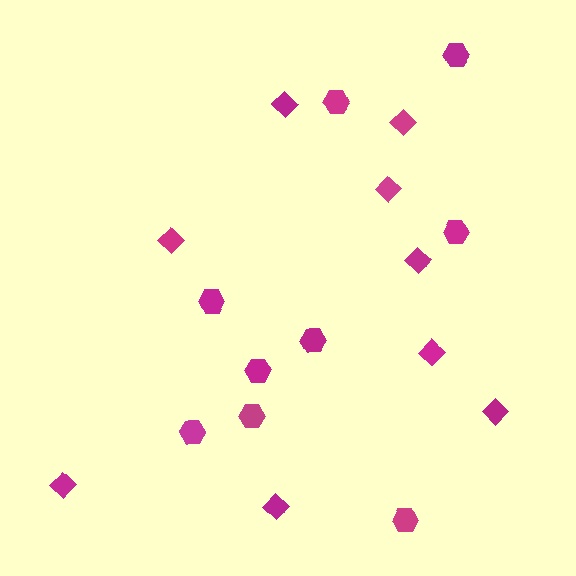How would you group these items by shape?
There are 2 groups: one group of hexagons (9) and one group of diamonds (9).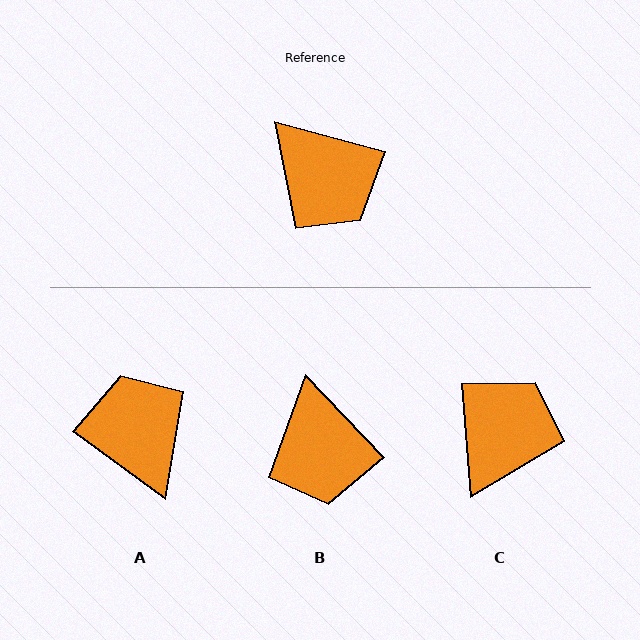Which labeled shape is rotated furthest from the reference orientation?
A, about 160 degrees away.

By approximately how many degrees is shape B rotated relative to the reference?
Approximately 31 degrees clockwise.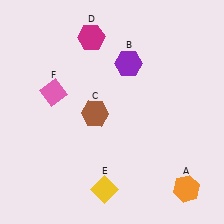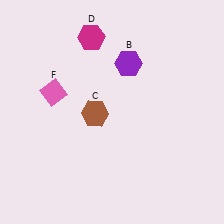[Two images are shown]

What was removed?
The yellow diamond (E), the orange hexagon (A) were removed in Image 2.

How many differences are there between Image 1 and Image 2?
There are 2 differences between the two images.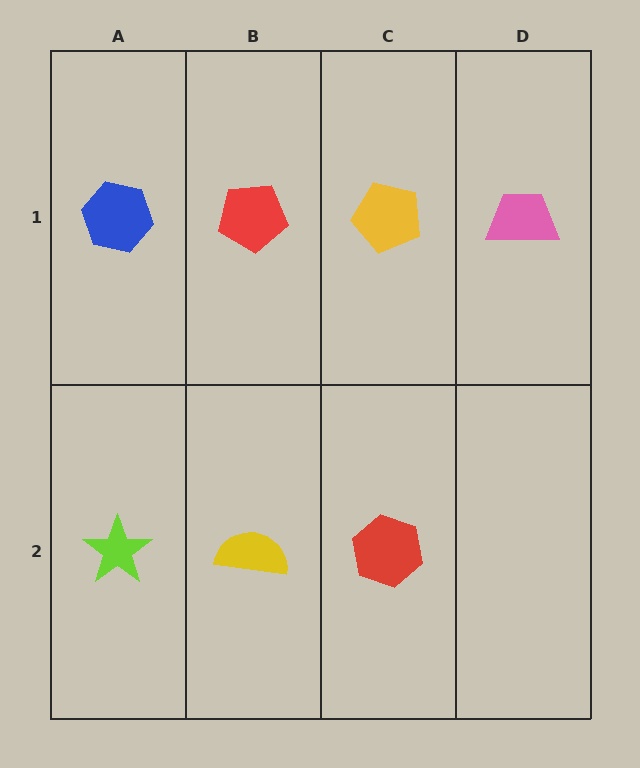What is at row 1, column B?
A red pentagon.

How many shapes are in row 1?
4 shapes.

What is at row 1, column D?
A pink trapezoid.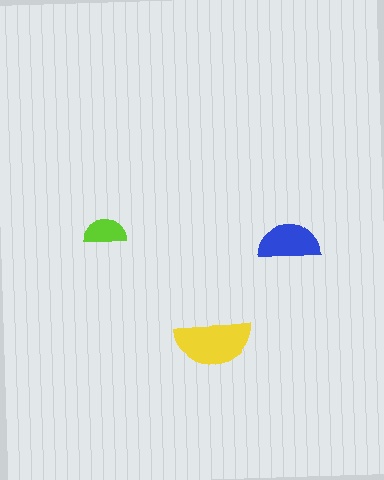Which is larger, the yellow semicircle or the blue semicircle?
The yellow one.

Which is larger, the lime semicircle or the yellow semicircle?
The yellow one.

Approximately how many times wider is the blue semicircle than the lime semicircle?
About 1.5 times wider.